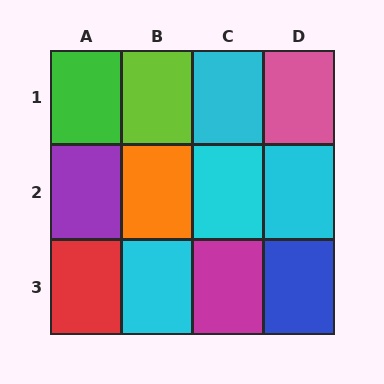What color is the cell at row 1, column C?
Cyan.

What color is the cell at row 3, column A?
Red.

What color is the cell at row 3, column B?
Cyan.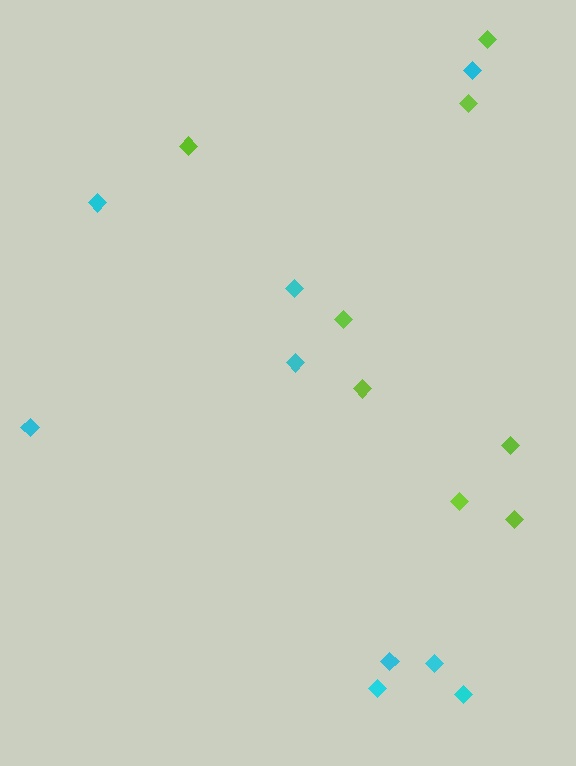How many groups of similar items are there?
There are 2 groups: one group of cyan diamonds (9) and one group of lime diamonds (8).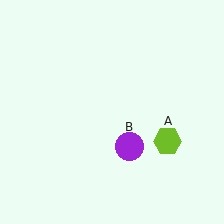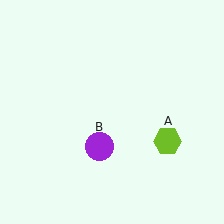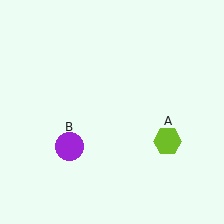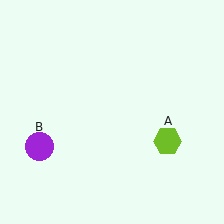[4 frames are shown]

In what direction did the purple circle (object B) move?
The purple circle (object B) moved left.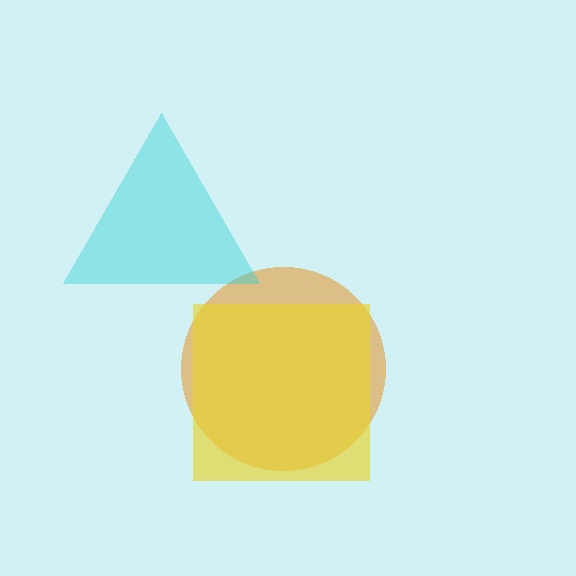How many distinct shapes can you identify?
There are 3 distinct shapes: an orange circle, a yellow square, a cyan triangle.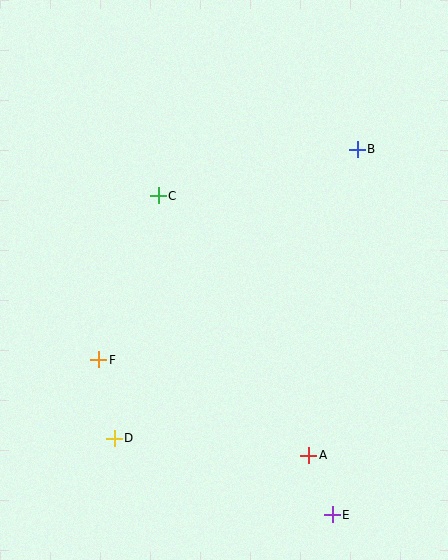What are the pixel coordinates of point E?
Point E is at (332, 515).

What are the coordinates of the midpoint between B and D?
The midpoint between B and D is at (236, 294).